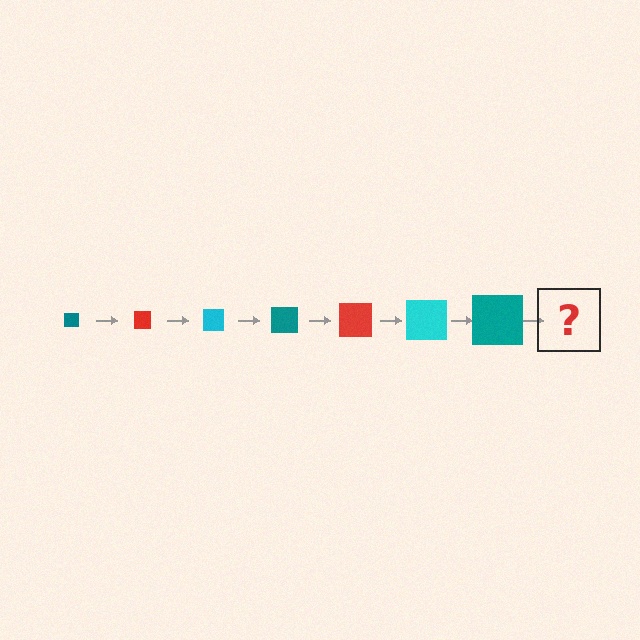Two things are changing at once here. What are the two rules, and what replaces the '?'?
The two rules are that the square grows larger each step and the color cycles through teal, red, and cyan. The '?' should be a red square, larger than the previous one.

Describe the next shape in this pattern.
It should be a red square, larger than the previous one.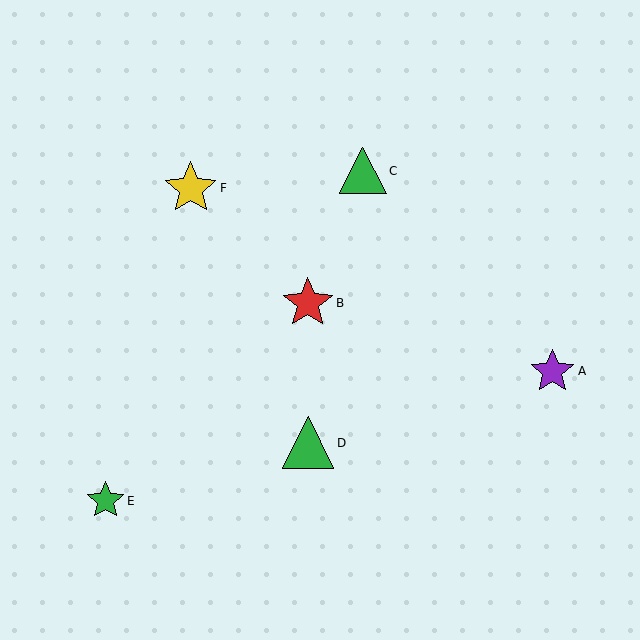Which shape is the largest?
The yellow star (labeled F) is the largest.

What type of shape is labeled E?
Shape E is a green star.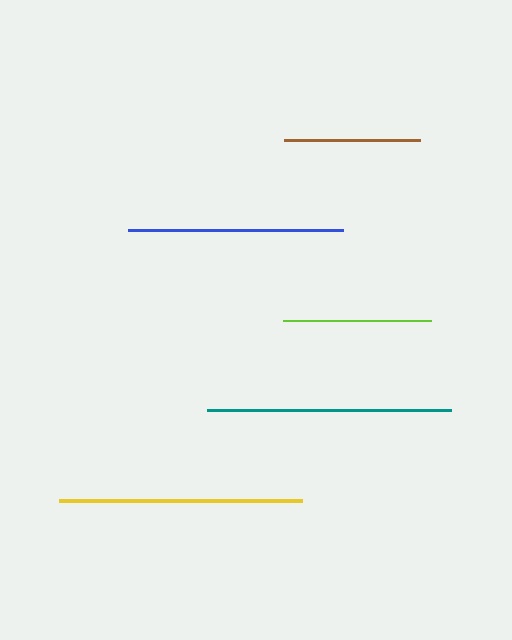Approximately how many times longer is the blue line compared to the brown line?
The blue line is approximately 1.6 times the length of the brown line.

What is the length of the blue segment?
The blue segment is approximately 215 pixels long.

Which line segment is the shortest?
The brown line is the shortest at approximately 136 pixels.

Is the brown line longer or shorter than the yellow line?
The yellow line is longer than the brown line.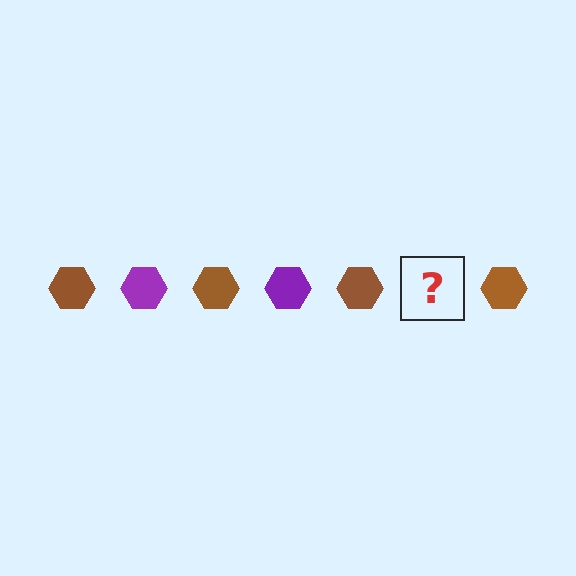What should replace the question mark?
The question mark should be replaced with a purple hexagon.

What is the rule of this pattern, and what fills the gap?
The rule is that the pattern cycles through brown, purple hexagons. The gap should be filled with a purple hexagon.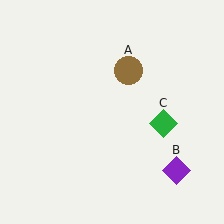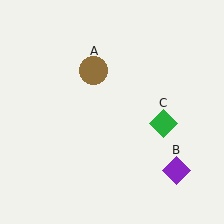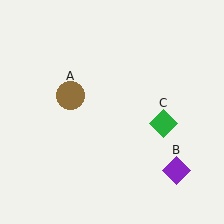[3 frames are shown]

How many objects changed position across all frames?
1 object changed position: brown circle (object A).